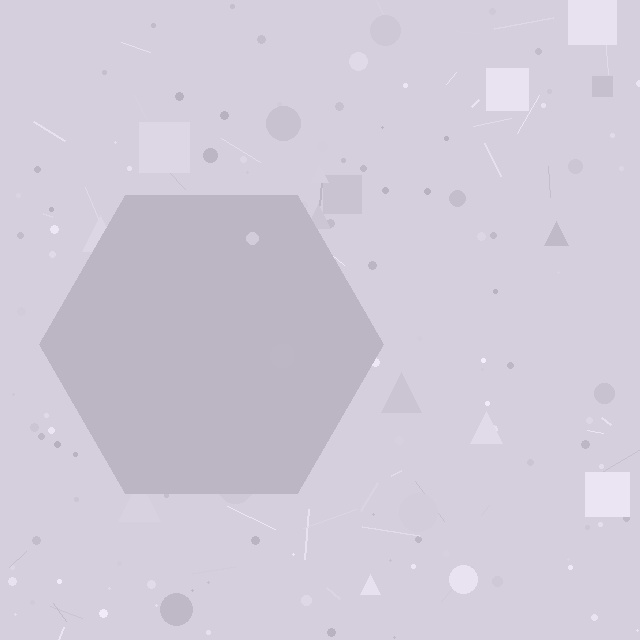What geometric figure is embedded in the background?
A hexagon is embedded in the background.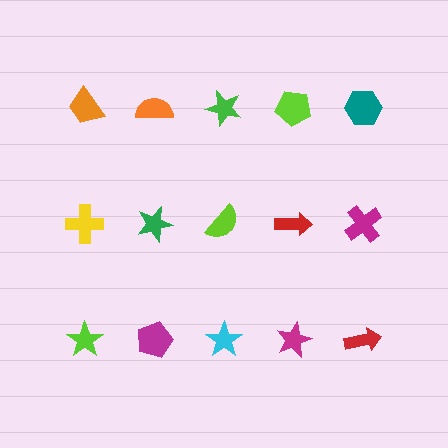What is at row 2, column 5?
A magenta cross.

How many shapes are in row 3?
5 shapes.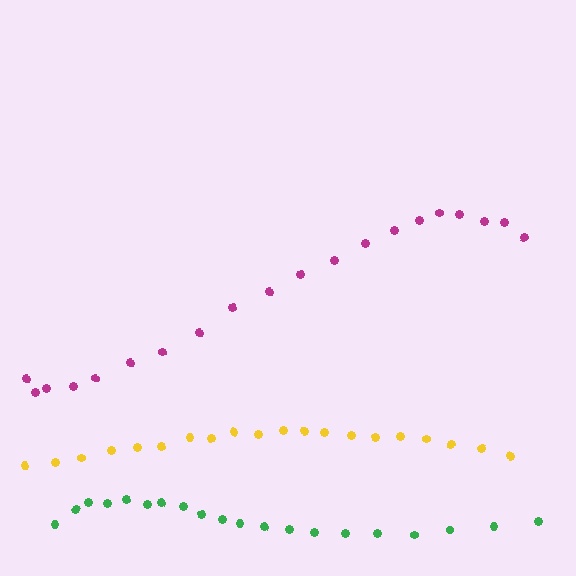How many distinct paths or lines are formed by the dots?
There are 3 distinct paths.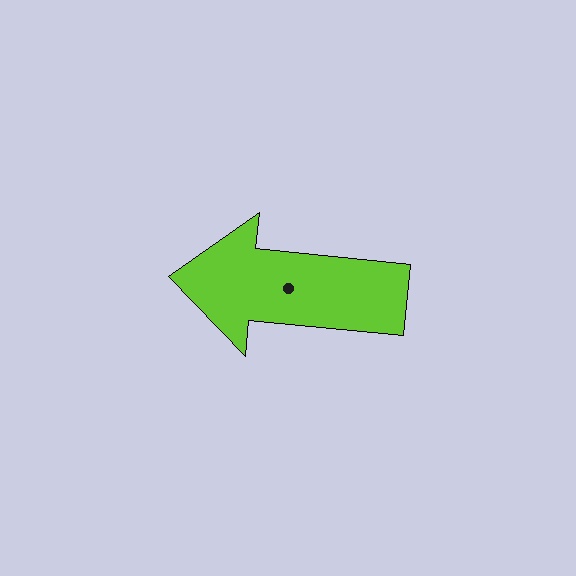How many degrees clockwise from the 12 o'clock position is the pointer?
Approximately 276 degrees.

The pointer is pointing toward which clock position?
Roughly 9 o'clock.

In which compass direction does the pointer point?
West.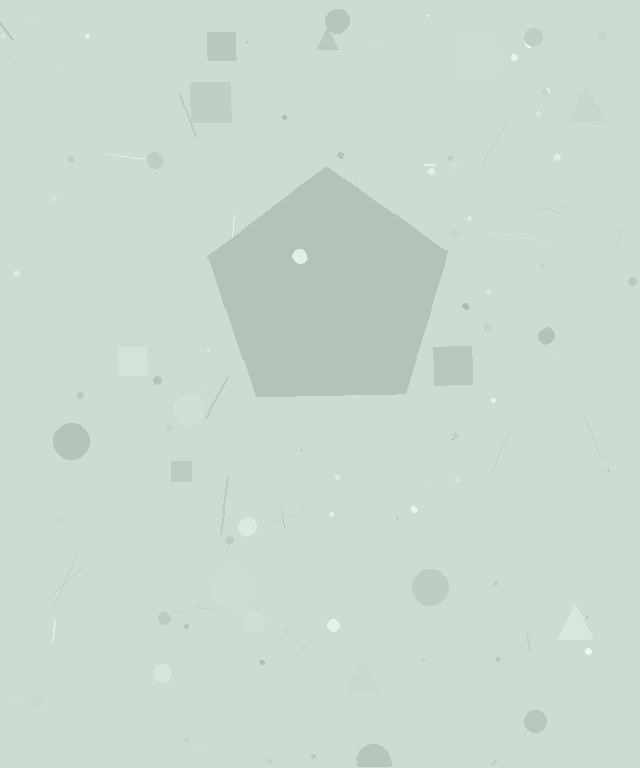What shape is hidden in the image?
A pentagon is hidden in the image.